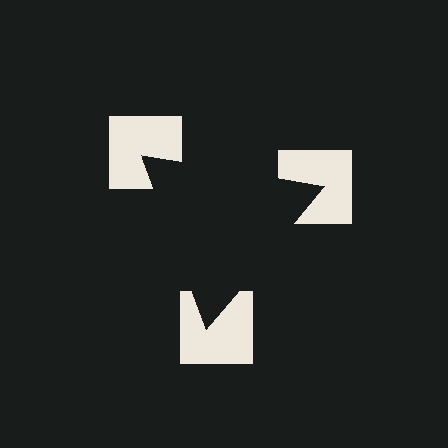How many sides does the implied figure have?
3 sides.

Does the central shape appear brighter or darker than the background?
It typically appears slightly darker than the background, even though no actual brightness change is drawn.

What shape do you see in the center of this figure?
An illusory triangle — its edges are inferred from the aligned wedge cuts in the notched squares, not physically drawn.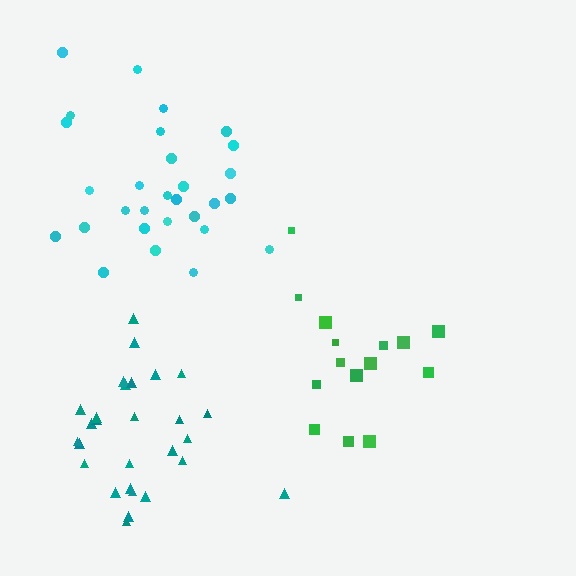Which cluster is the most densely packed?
Teal.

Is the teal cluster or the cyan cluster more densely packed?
Teal.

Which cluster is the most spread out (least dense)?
Cyan.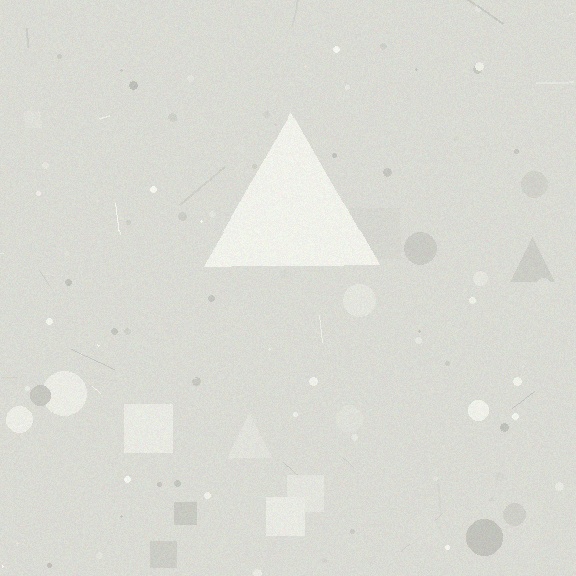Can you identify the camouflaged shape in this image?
The camouflaged shape is a triangle.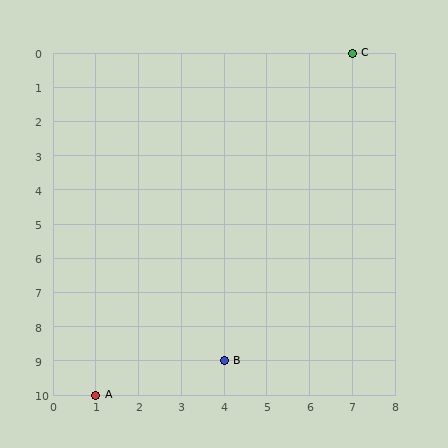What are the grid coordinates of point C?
Point C is at grid coordinates (7, 0).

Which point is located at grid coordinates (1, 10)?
Point A is at (1, 10).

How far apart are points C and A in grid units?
Points C and A are 6 columns and 10 rows apart (about 11.7 grid units diagonally).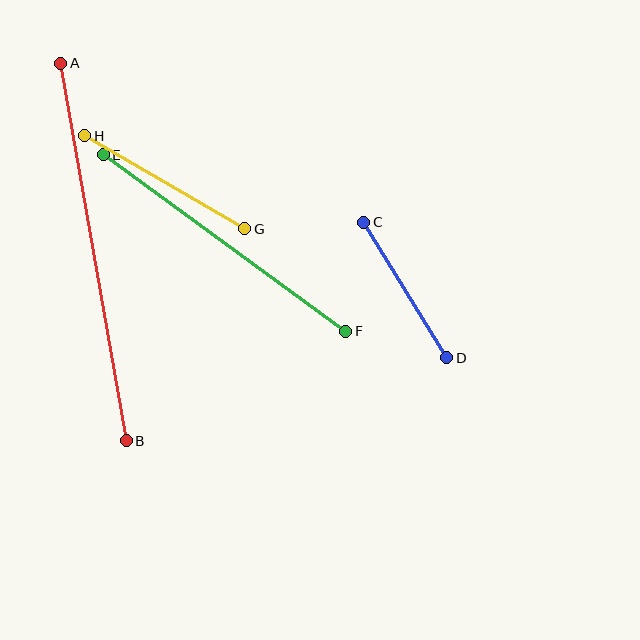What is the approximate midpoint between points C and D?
The midpoint is at approximately (405, 290) pixels.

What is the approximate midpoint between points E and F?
The midpoint is at approximately (224, 243) pixels.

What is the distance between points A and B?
The distance is approximately 383 pixels.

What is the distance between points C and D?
The distance is approximately 159 pixels.